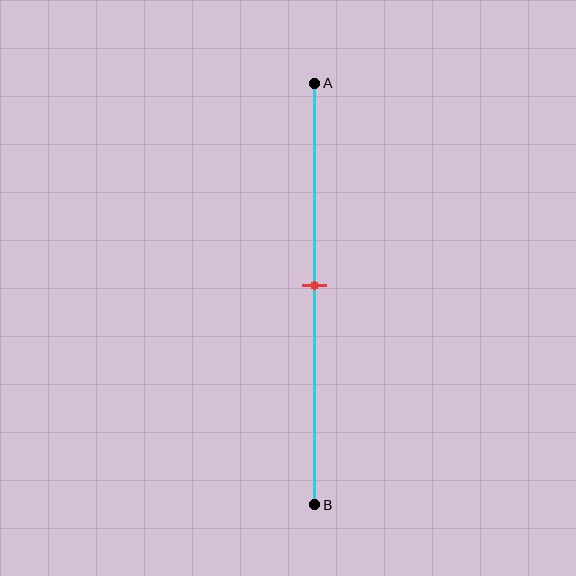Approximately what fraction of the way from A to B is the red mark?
The red mark is approximately 50% of the way from A to B.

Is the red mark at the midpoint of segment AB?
Yes, the mark is approximately at the midpoint.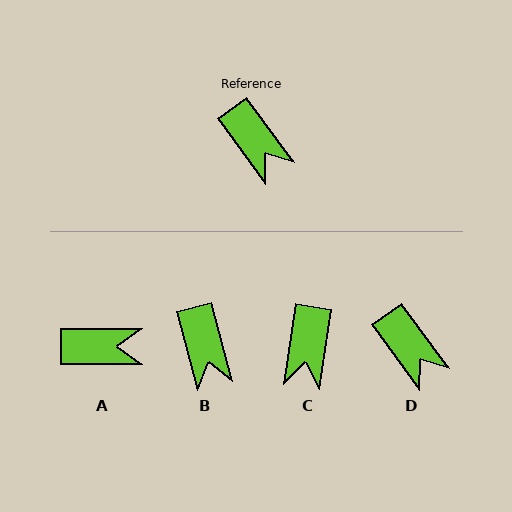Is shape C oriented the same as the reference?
No, it is off by about 44 degrees.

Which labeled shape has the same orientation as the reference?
D.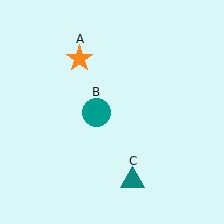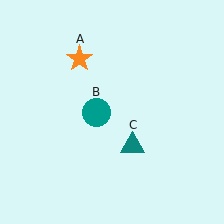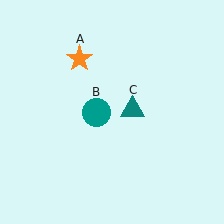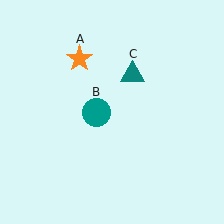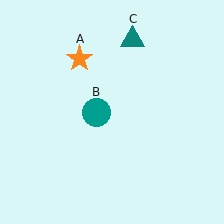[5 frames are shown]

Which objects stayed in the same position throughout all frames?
Orange star (object A) and teal circle (object B) remained stationary.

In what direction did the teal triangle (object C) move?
The teal triangle (object C) moved up.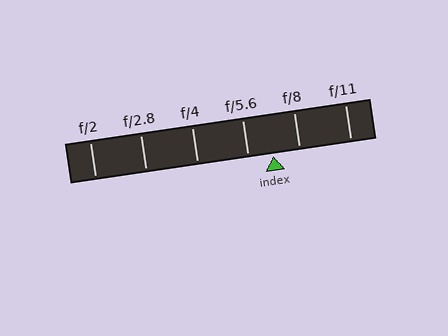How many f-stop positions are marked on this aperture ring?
There are 6 f-stop positions marked.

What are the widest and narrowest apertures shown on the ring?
The widest aperture shown is f/2 and the narrowest is f/11.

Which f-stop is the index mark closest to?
The index mark is closest to f/5.6.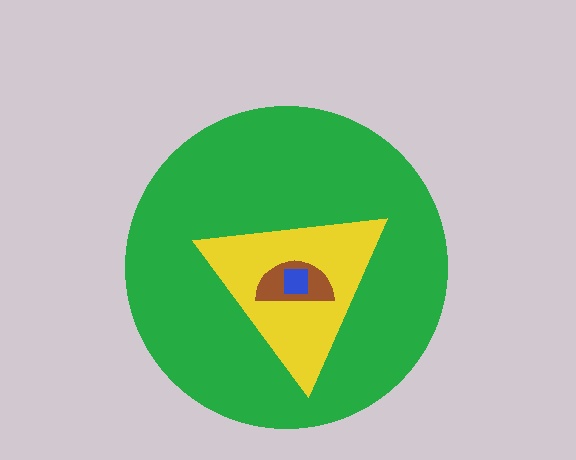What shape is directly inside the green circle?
The yellow triangle.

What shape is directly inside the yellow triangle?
The brown semicircle.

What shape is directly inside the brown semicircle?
The blue square.